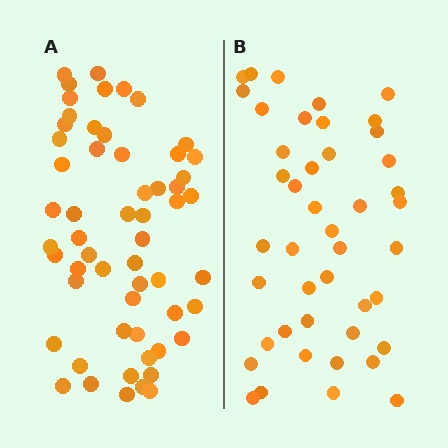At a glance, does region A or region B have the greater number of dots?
Region A (the left region) has more dots.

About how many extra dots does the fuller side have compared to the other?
Region A has approximately 15 more dots than region B.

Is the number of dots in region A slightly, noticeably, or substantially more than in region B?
Region A has noticeably more, but not dramatically so. The ratio is roughly 1.3 to 1.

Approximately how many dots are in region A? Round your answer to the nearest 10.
About 60 dots. (The exact count is 57, which rounds to 60.)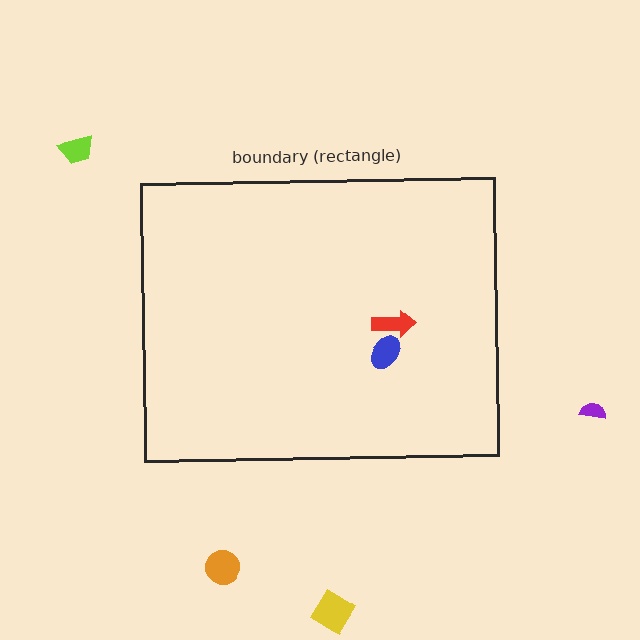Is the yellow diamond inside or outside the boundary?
Outside.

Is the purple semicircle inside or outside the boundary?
Outside.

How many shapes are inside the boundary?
2 inside, 4 outside.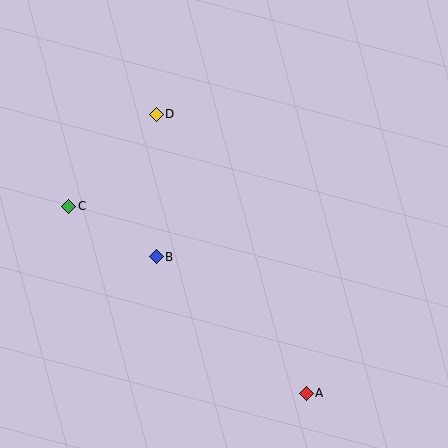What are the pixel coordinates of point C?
Point C is at (69, 206).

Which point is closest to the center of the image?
Point B at (156, 257) is closest to the center.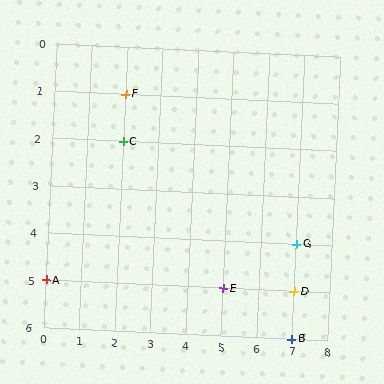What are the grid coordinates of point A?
Point A is at grid coordinates (0, 5).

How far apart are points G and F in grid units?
Points G and F are 5 columns and 3 rows apart (about 5.8 grid units diagonally).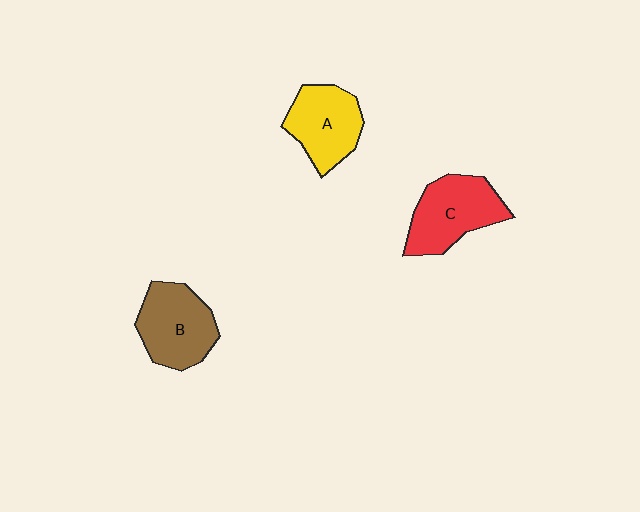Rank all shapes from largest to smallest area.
From largest to smallest: C (red), B (brown), A (yellow).